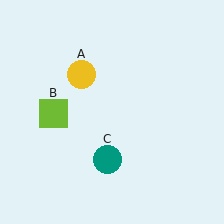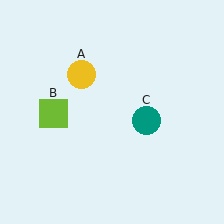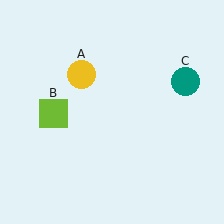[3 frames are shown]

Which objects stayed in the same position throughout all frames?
Yellow circle (object A) and lime square (object B) remained stationary.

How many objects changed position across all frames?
1 object changed position: teal circle (object C).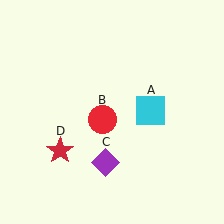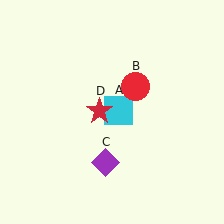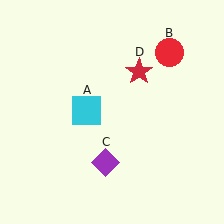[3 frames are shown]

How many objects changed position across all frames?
3 objects changed position: cyan square (object A), red circle (object B), red star (object D).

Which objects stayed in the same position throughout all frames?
Purple diamond (object C) remained stationary.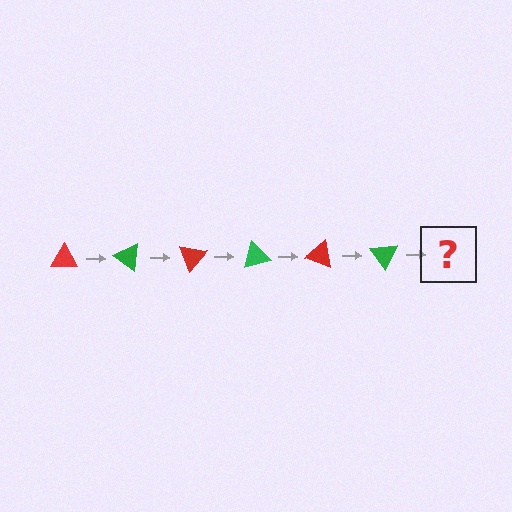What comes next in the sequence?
The next element should be a red triangle, rotated 210 degrees from the start.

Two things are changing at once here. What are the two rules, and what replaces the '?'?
The two rules are that it rotates 35 degrees each step and the color cycles through red and green. The '?' should be a red triangle, rotated 210 degrees from the start.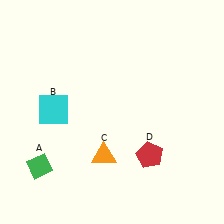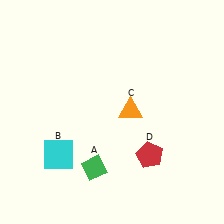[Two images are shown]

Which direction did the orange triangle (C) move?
The orange triangle (C) moved up.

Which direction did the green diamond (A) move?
The green diamond (A) moved right.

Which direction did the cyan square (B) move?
The cyan square (B) moved down.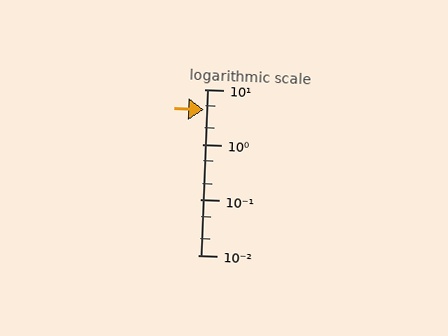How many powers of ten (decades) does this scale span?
The scale spans 3 decades, from 0.01 to 10.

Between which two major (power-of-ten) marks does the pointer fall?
The pointer is between 1 and 10.